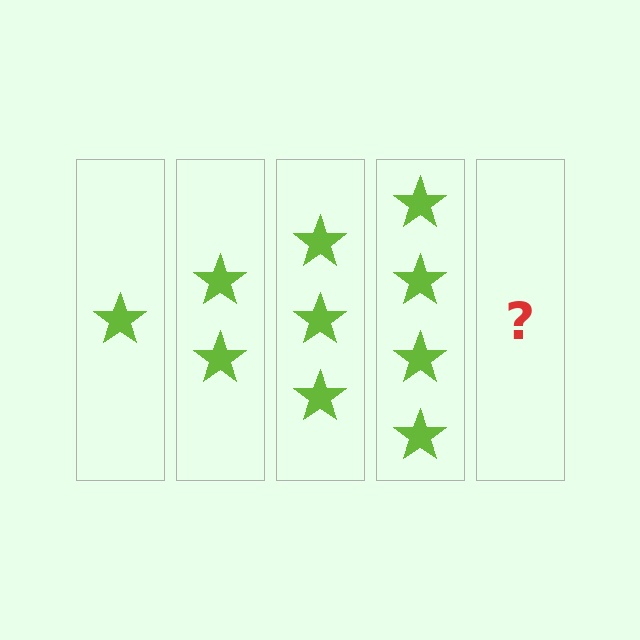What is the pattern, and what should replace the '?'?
The pattern is that each step adds one more star. The '?' should be 5 stars.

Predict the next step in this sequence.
The next step is 5 stars.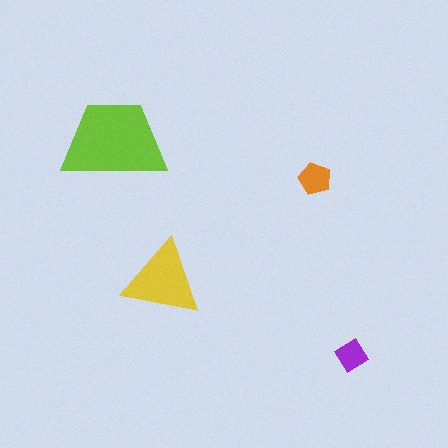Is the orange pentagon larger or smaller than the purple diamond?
Larger.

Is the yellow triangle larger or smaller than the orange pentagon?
Larger.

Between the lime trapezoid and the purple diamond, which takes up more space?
The lime trapezoid.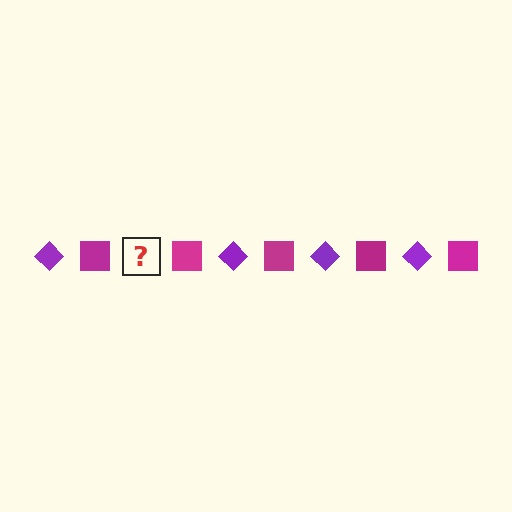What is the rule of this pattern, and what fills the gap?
The rule is that the pattern alternates between purple diamond and magenta square. The gap should be filled with a purple diamond.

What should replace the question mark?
The question mark should be replaced with a purple diamond.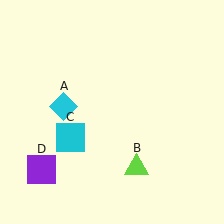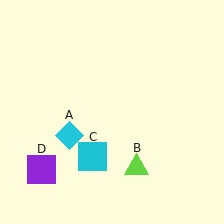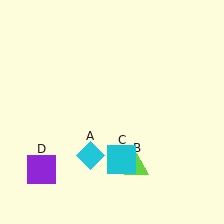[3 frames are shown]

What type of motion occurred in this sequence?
The cyan diamond (object A), cyan square (object C) rotated counterclockwise around the center of the scene.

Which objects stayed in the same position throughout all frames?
Lime triangle (object B) and purple square (object D) remained stationary.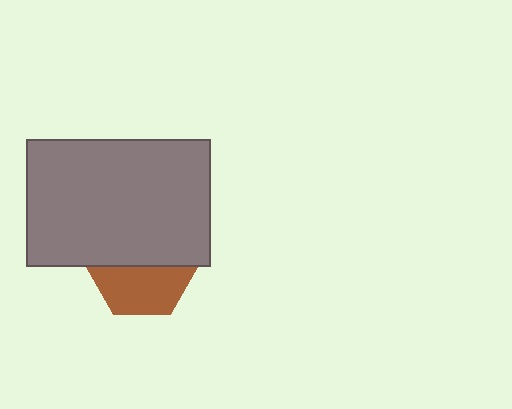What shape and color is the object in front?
The object in front is a gray rectangle.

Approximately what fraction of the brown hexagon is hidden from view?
Roughly 53% of the brown hexagon is hidden behind the gray rectangle.